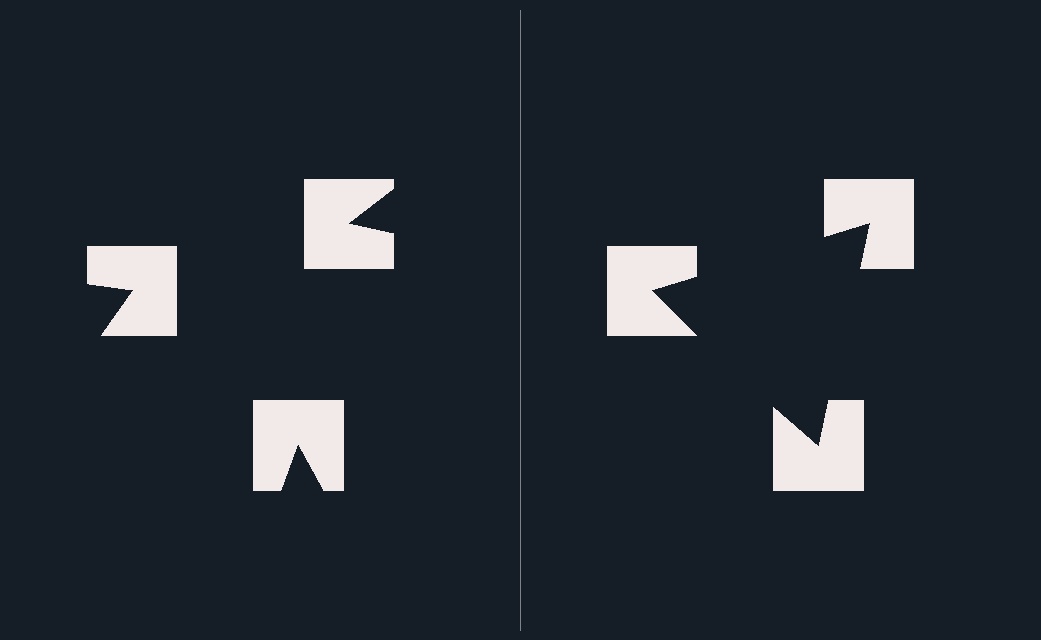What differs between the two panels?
The notched squares are positioned identically on both sides; only the wedge orientations differ. On the right they align to a triangle; on the left they are misaligned.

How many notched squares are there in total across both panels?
6 — 3 on each side.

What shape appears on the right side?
An illusory triangle.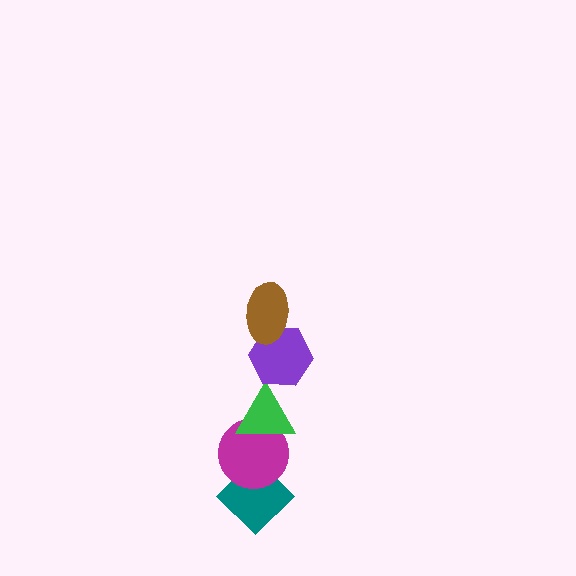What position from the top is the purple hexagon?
The purple hexagon is 2nd from the top.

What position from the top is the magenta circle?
The magenta circle is 4th from the top.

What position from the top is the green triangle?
The green triangle is 3rd from the top.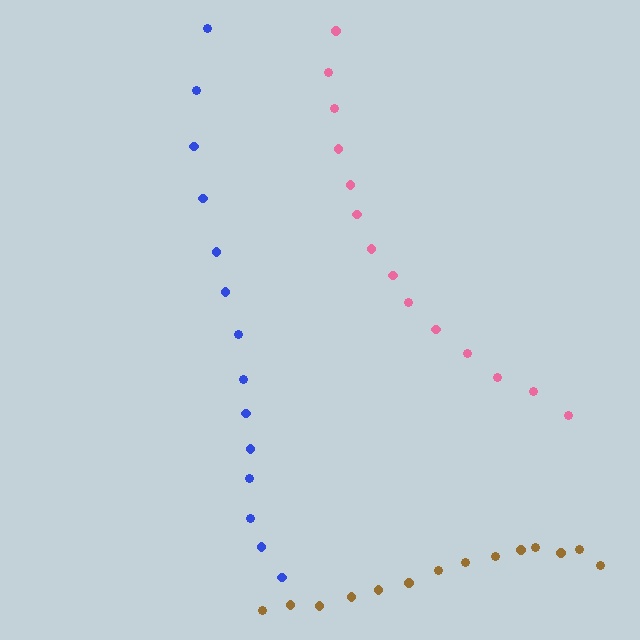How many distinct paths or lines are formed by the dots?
There are 3 distinct paths.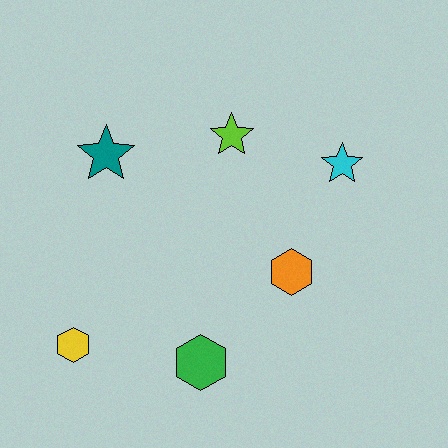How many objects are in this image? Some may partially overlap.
There are 6 objects.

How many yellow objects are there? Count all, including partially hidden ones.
There is 1 yellow object.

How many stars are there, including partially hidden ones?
There are 3 stars.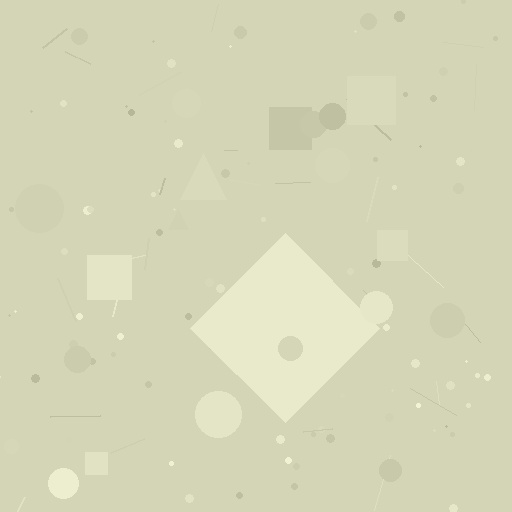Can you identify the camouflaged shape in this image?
The camouflaged shape is a diamond.